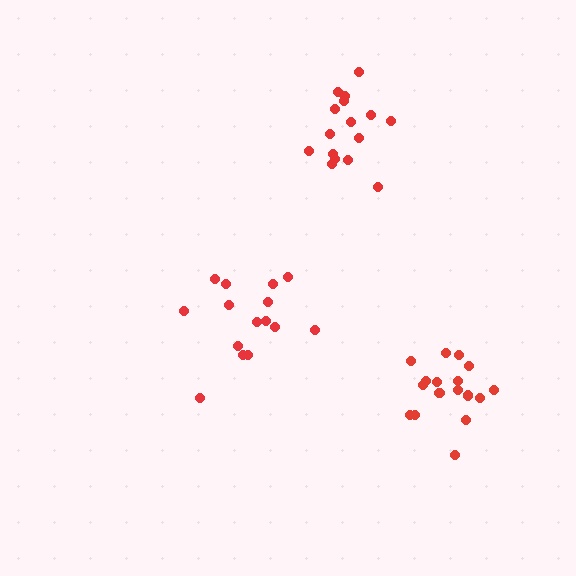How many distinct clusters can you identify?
There are 3 distinct clusters.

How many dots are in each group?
Group 1: 16 dots, Group 2: 15 dots, Group 3: 17 dots (48 total).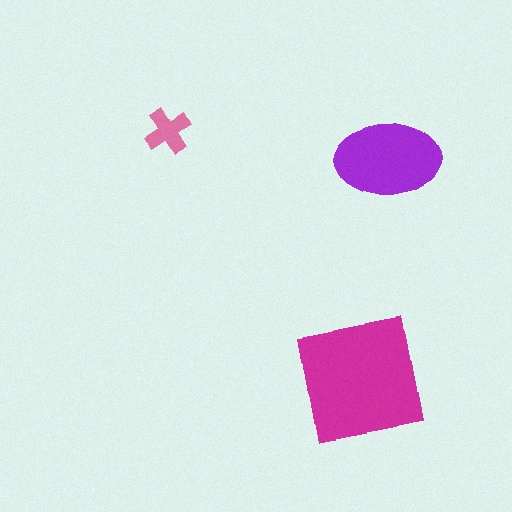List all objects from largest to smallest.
The magenta square, the purple ellipse, the pink cross.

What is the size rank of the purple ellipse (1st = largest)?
2nd.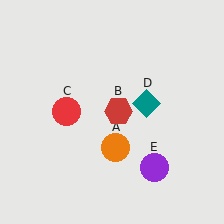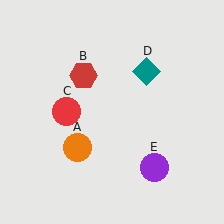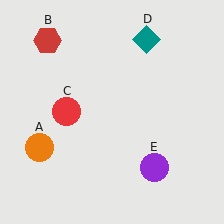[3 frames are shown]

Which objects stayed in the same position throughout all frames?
Red circle (object C) and purple circle (object E) remained stationary.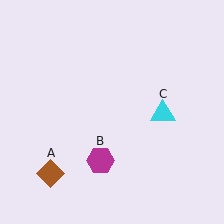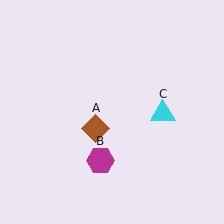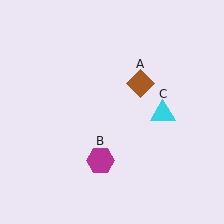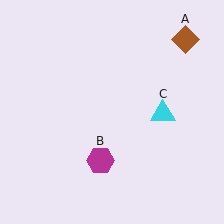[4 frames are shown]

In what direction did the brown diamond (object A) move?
The brown diamond (object A) moved up and to the right.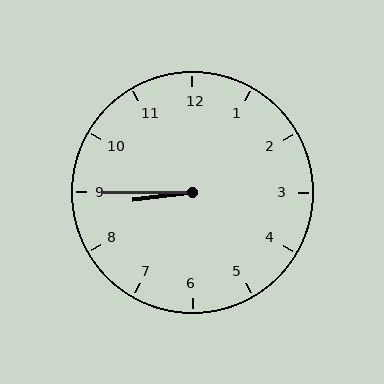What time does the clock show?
8:45.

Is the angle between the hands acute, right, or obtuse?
It is acute.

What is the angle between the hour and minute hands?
Approximately 8 degrees.